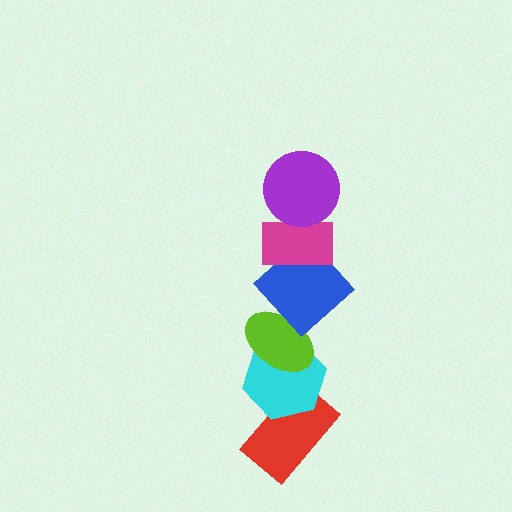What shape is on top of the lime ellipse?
The blue diamond is on top of the lime ellipse.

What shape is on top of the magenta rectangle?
The purple circle is on top of the magenta rectangle.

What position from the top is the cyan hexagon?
The cyan hexagon is 5th from the top.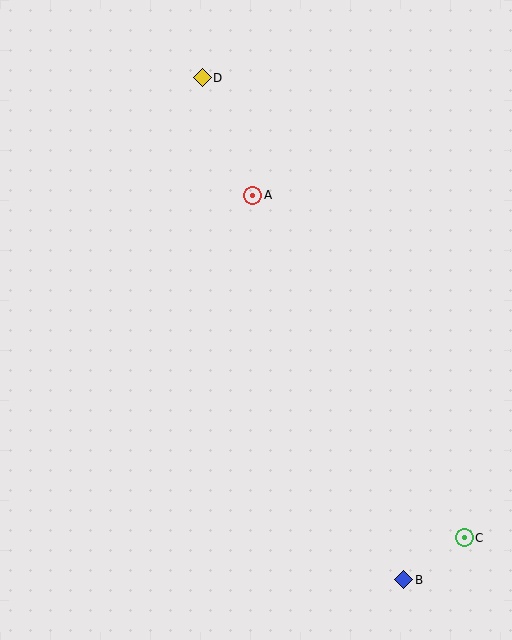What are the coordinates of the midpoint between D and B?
The midpoint between D and B is at (303, 329).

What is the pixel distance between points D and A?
The distance between D and A is 128 pixels.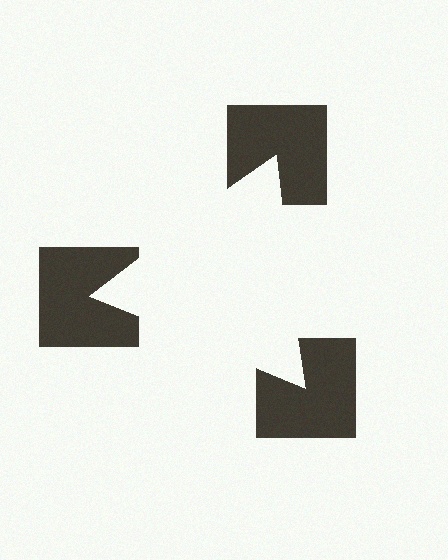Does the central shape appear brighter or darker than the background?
It typically appears slightly brighter than the background, even though no actual brightness change is drawn.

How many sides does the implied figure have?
3 sides.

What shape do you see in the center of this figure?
An illusory triangle — its edges are inferred from the aligned wedge cuts in the notched squares, not physically drawn.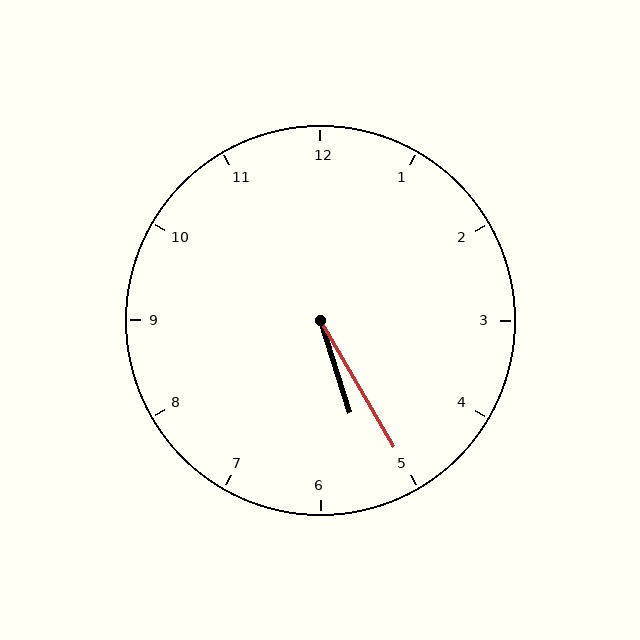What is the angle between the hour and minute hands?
Approximately 12 degrees.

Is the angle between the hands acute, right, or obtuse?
It is acute.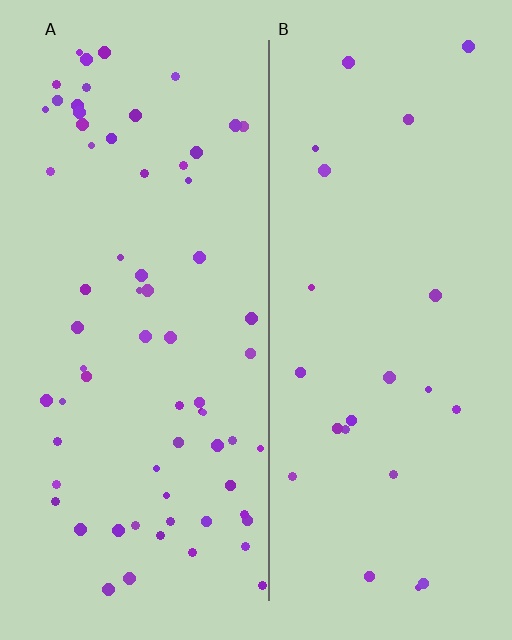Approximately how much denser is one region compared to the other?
Approximately 3.0× — region A over region B.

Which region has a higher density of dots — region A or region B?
A (the left).